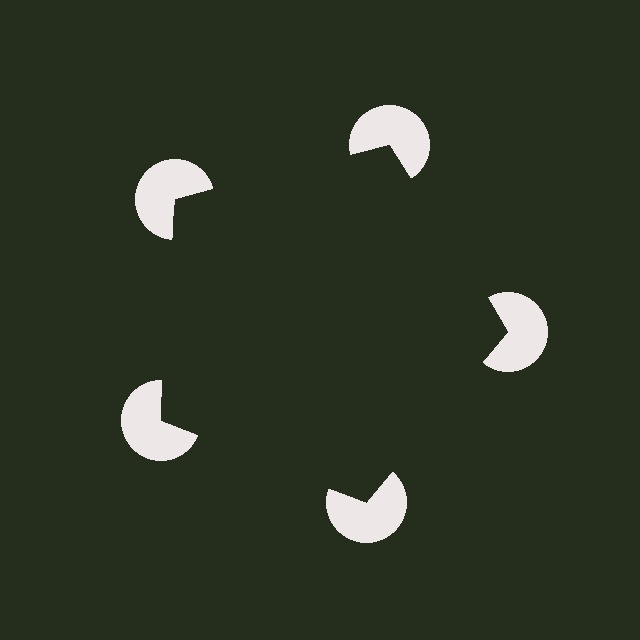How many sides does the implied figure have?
5 sides.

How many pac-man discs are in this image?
There are 5 — one at each vertex of the illusory pentagon.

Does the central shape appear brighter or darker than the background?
It typically appears slightly darker than the background, even though no actual brightness change is drawn.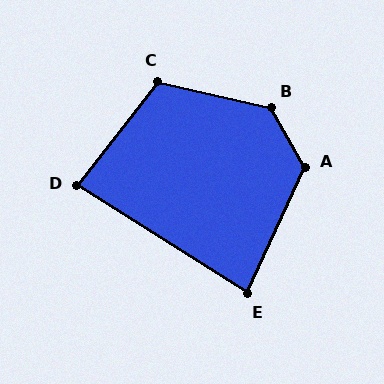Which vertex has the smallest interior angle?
E, at approximately 82 degrees.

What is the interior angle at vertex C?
Approximately 115 degrees (obtuse).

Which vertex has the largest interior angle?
B, at approximately 133 degrees.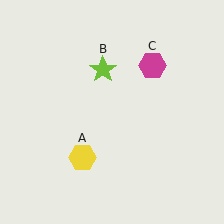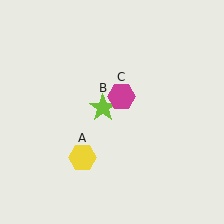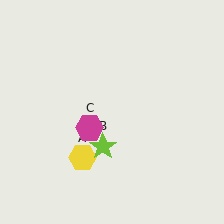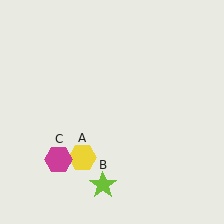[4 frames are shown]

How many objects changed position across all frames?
2 objects changed position: lime star (object B), magenta hexagon (object C).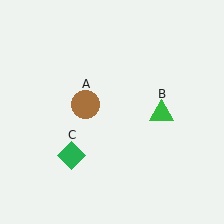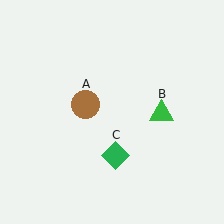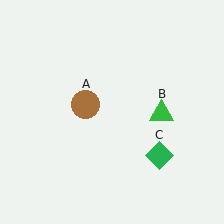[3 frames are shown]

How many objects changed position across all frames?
1 object changed position: green diamond (object C).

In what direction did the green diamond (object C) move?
The green diamond (object C) moved right.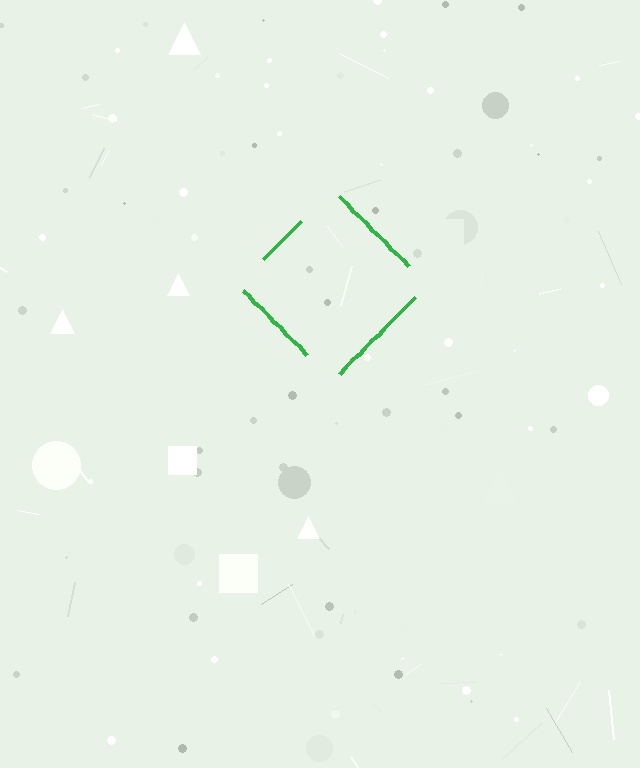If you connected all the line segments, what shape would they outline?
They would outline a diamond.